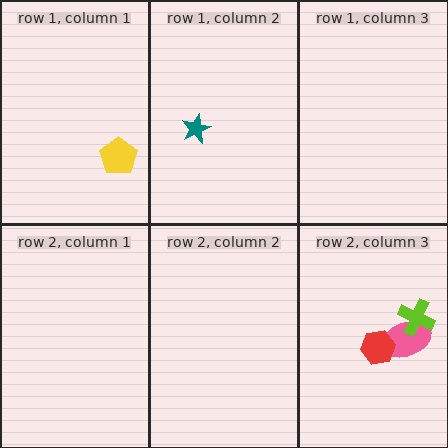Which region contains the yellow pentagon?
The row 1, column 1 region.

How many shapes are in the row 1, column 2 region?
1.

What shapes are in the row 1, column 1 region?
The yellow pentagon.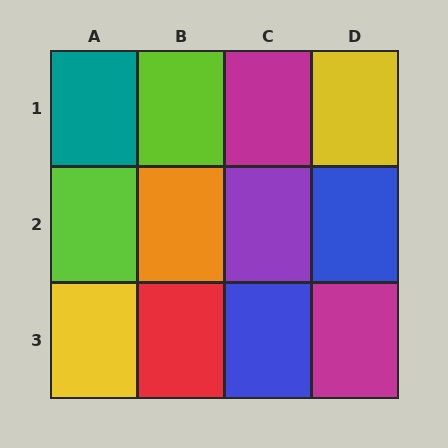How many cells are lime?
2 cells are lime.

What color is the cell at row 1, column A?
Teal.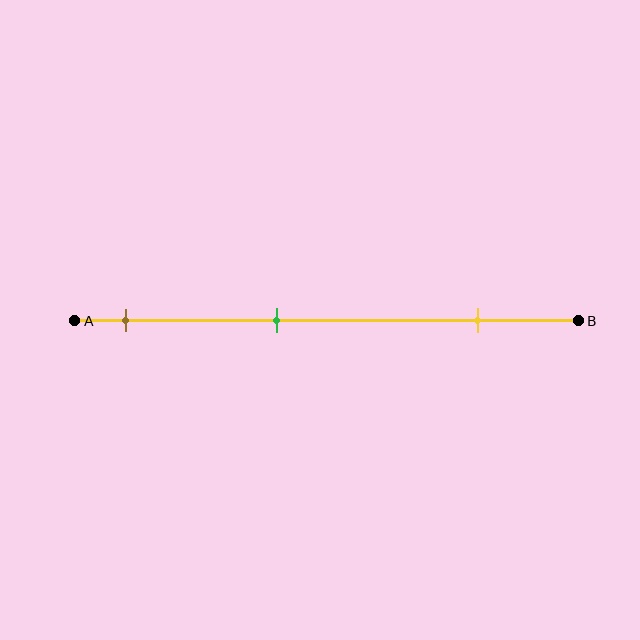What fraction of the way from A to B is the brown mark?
The brown mark is approximately 10% (0.1) of the way from A to B.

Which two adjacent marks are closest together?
The brown and green marks are the closest adjacent pair.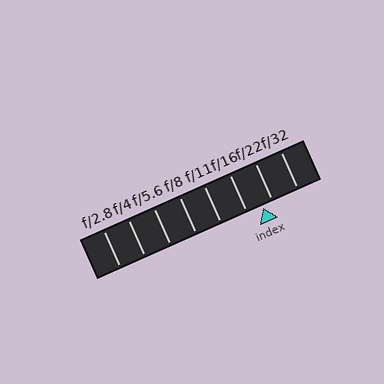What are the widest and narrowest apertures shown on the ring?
The widest aperture shown is f/2.8 and the narrowest is f/32.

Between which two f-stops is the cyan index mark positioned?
The index mark is between f/16 and f/22.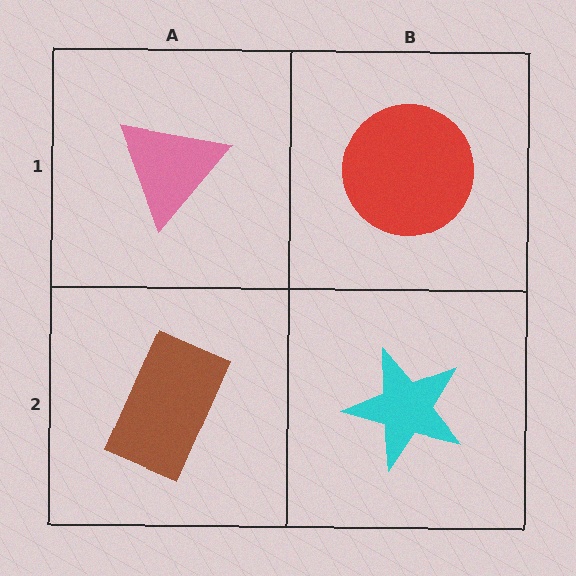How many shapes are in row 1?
2 shapes.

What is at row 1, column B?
A red circle.